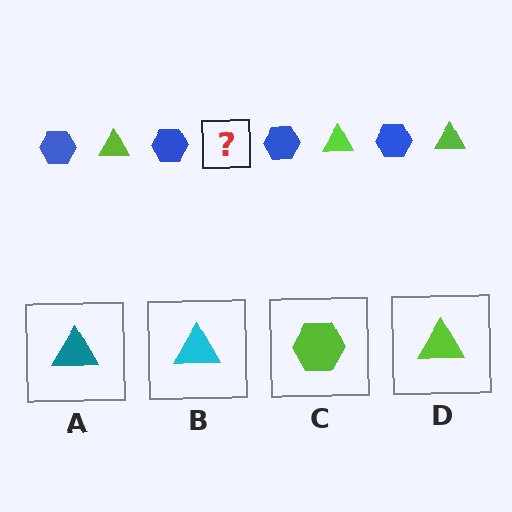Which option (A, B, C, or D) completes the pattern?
D.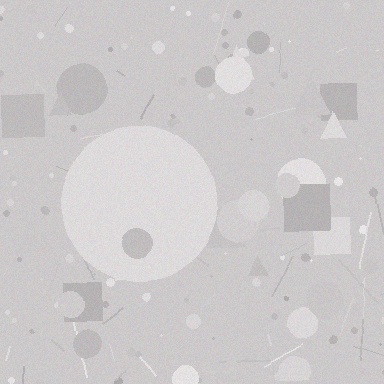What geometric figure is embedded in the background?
A circle is embedded in the background.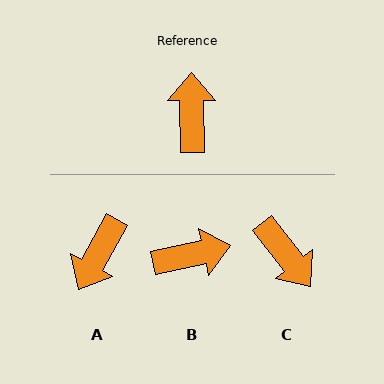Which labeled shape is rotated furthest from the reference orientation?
A, about 150 degrees away.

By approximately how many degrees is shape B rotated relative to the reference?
Approximately 78 degrees clockwise.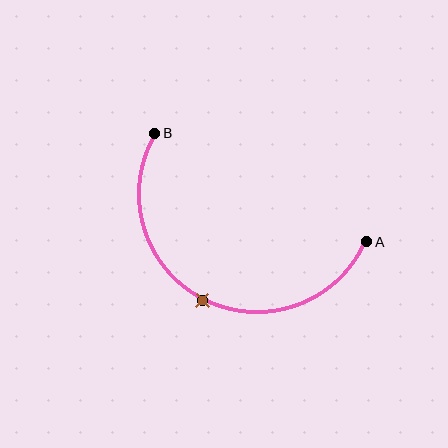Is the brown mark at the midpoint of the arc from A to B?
Yes. The brown mark lies on the arc at equal arc-length from both A and B — it is the arc midpoint.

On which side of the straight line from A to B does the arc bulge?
The arc bulges below the straight line connecting A and B.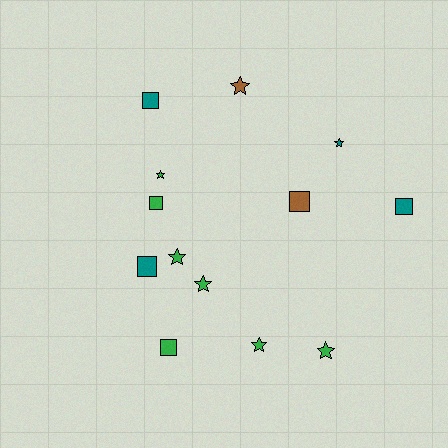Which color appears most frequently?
Green, with 7 objects.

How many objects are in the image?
There are 13 objects.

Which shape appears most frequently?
Star, with 7 objects.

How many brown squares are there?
There is 1 brown square.